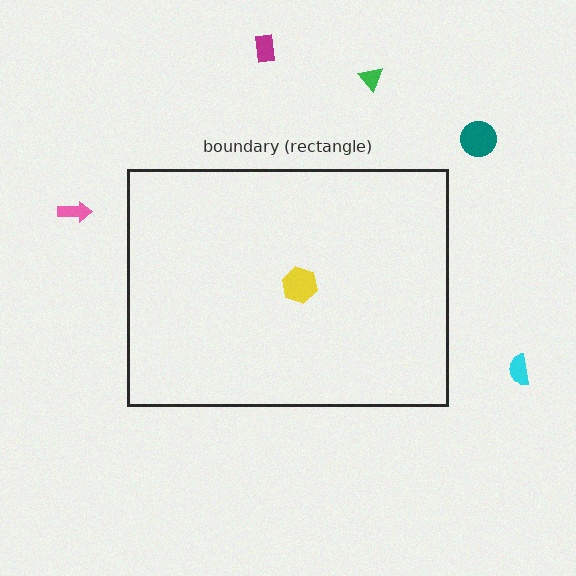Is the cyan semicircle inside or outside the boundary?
Outside.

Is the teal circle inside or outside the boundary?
Outside.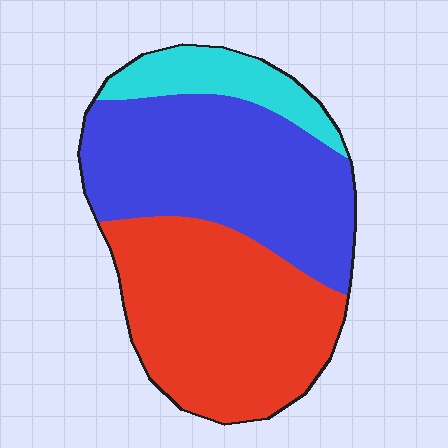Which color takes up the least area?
Cyan, at roughly 15%.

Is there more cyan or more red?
Red.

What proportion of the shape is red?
Red covers 44% of the shape.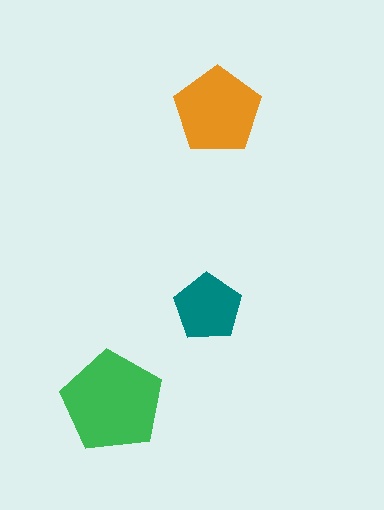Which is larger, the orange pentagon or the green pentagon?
The green one.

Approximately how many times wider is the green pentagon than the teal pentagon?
About 1.5 times wider.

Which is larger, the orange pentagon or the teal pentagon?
The orange one.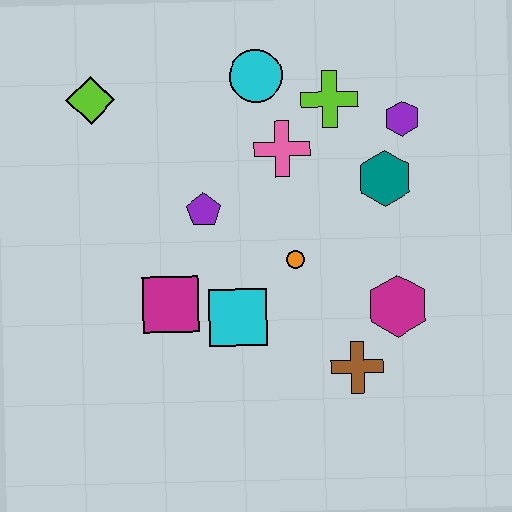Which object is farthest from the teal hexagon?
The lime diamond is farthest from the teal hexagon.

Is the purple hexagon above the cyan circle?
No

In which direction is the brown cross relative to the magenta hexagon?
The brown cross is below the magenta hexagon.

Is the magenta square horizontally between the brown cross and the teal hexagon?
No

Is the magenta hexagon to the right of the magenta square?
Yes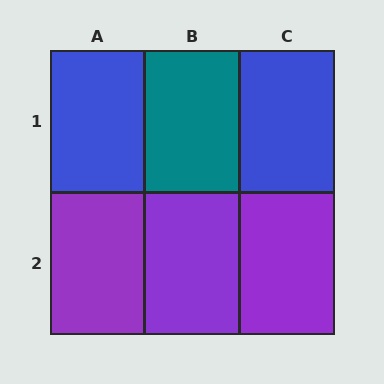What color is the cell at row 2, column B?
Purple.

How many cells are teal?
1 cell is teal.